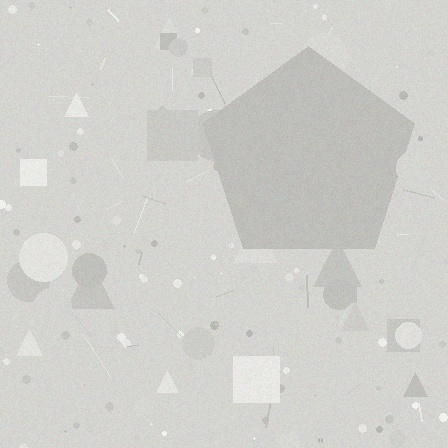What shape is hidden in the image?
A pentagon is hidden in the image.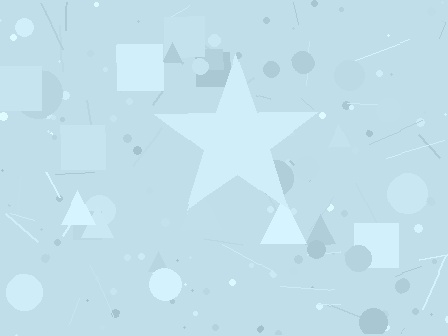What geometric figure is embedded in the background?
A star is embedded in the background.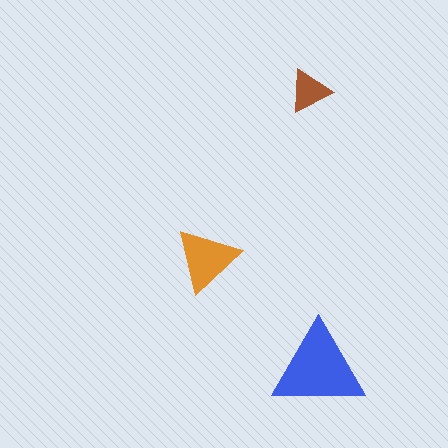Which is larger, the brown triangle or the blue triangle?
The blue one.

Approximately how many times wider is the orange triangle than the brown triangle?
About 1.5 times wider.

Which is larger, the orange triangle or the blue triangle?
The blue one.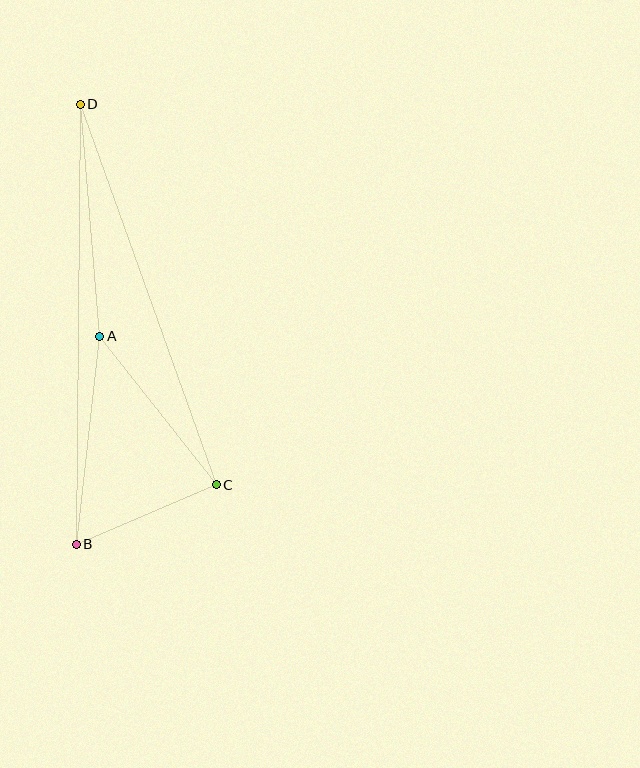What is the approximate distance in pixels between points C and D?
The distance between C and D is approximately 404 pixels.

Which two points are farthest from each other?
Points B and D are farthest from each other.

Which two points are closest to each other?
Points B and C are closest to each other.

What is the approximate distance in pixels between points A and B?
The distance between A and B is approximately 209 pixels.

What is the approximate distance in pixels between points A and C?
The distance between A and C is approximately 189 pixels.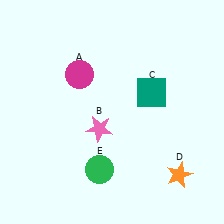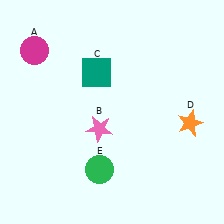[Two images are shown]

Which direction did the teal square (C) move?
The teal square (C) moved left.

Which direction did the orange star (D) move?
The orange star (D) moved up.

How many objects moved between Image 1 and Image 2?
3 objects moved between the two images.